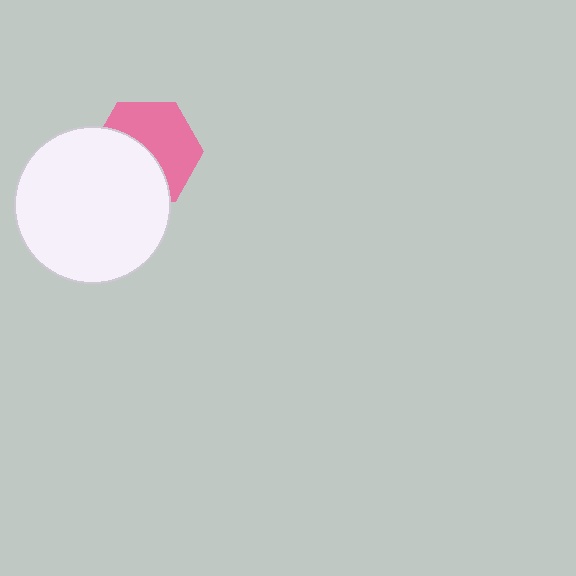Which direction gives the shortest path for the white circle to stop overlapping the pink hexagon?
Moving toward the lower-left gives the shortest separation.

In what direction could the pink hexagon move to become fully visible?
The pink hexagon could move toward the upper-right. That would shift it out from behind the white circle entirely.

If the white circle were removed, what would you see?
You would see the complete pink hexagon.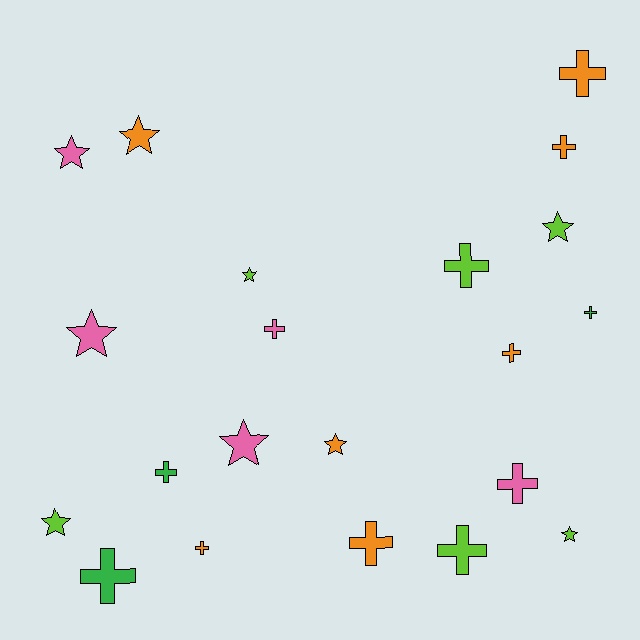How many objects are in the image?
There are 21 objects.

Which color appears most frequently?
Orange, with 7 objects.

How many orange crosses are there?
There are 5 orange crosses.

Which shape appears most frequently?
Cross, with 12 objects.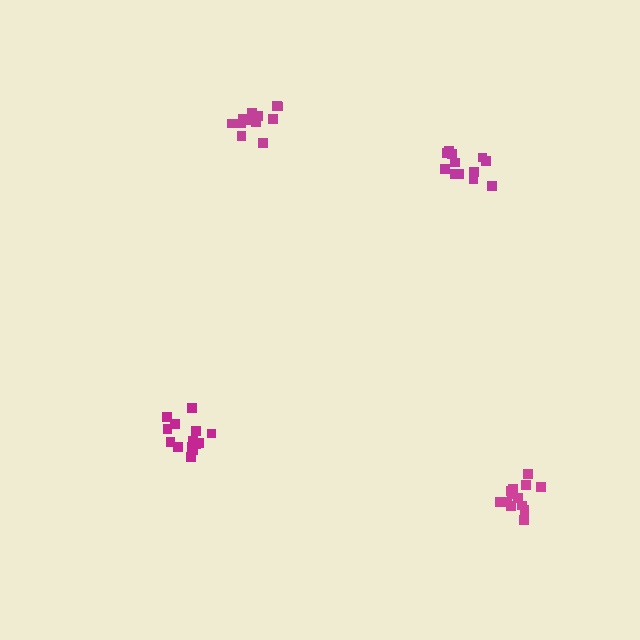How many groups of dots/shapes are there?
There are 4 groups.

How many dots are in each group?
Group 1: 15 dots, Group 2: 12 dots, Group 3: 13 dots, Group 4: 12 dots (52 total).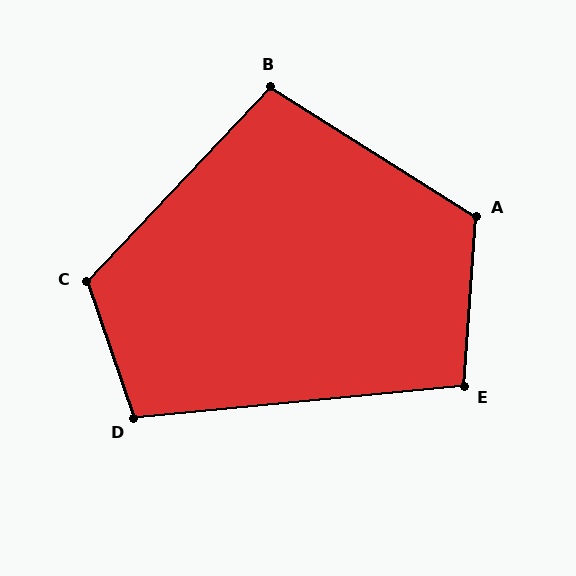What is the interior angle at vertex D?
Approximately 104 degrees (obtuse).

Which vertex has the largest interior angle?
A, at approximately 118 degrees.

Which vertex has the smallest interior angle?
E, at approximately 100 degrees.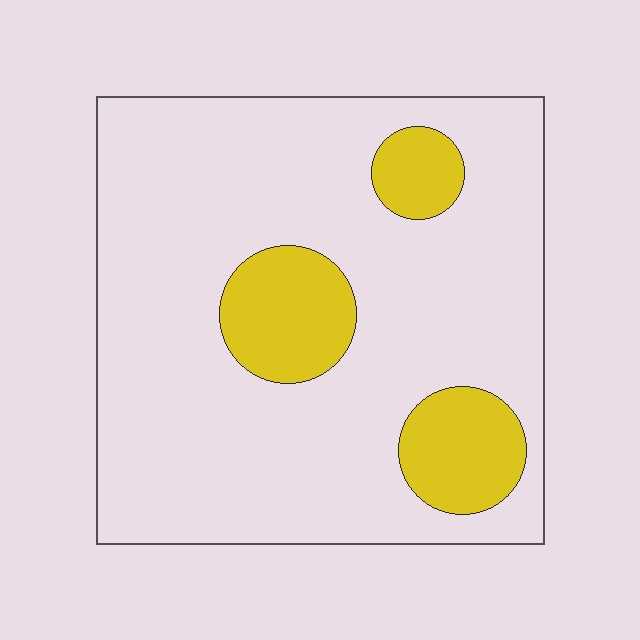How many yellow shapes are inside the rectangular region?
3.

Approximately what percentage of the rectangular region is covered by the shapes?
Approximately 15%.